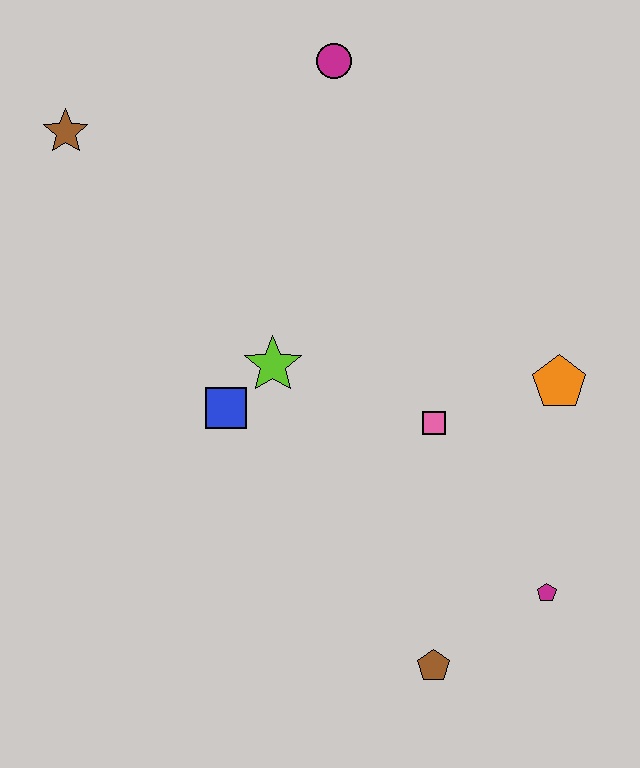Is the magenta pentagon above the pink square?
No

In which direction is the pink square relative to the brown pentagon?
The pink square is above the brown pentagon.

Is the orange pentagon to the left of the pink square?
No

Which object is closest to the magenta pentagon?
The brown pentagon is closest to the magenta pentagon.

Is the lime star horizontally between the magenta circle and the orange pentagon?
No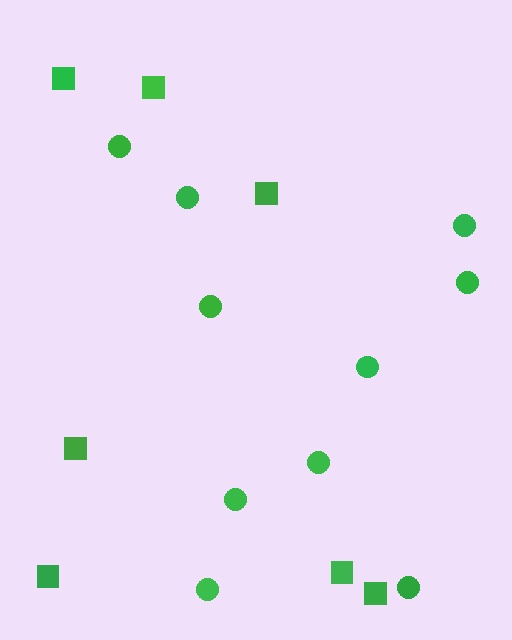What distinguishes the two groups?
There are 2 groups: one group of squares (7) and one group of circles (10).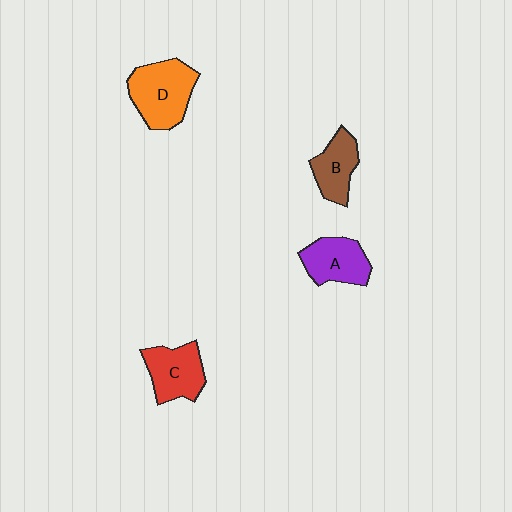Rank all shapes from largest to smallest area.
From largest to smallest: D (orange), C (red), A (purple), B (brown).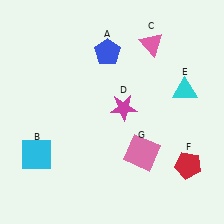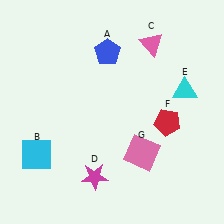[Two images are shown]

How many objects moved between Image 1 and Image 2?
2 objects moved between the two images.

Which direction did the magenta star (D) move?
The magenta star (D) moved down.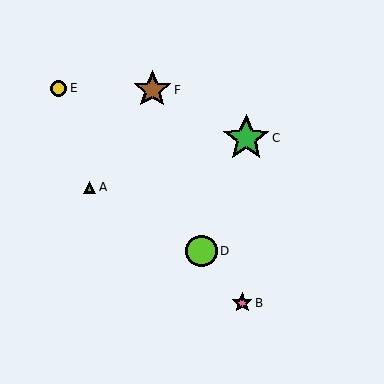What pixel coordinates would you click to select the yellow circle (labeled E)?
Click at (59, 88) to select the yellow circle E.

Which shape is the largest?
The green star (labeled C) is the largest.